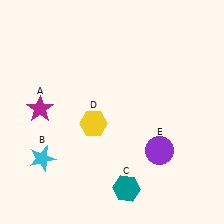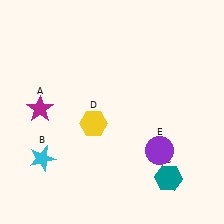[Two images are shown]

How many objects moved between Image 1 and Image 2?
1 object moved between the two images.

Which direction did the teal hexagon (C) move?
The teal hexagon (C) moved right.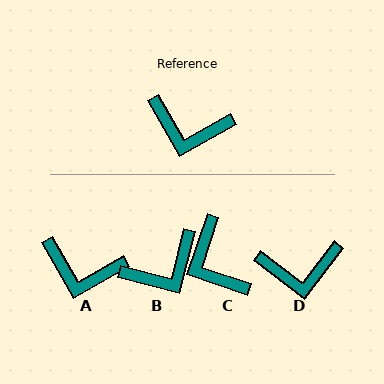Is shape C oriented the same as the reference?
No, it is off by about 48 degrees.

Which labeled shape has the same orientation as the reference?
A.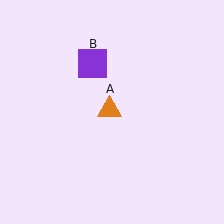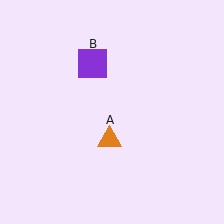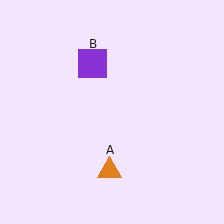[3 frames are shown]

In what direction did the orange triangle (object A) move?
The orange triangle (object A) moved down.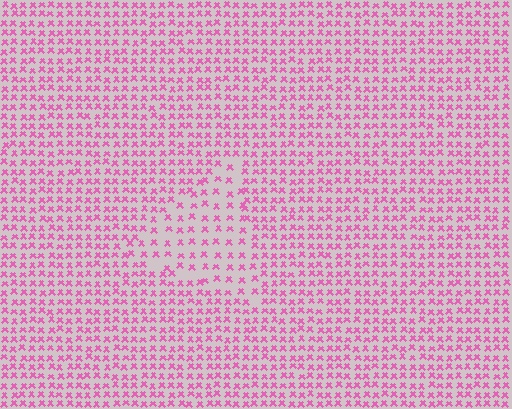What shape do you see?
I see a triangle.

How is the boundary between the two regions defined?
The boundary is defined by a change in element density (approximately 1.8x ratio). All elements are the same color, size, and shape.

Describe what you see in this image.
The image contains small pink elements arranged at two different densities. A triangle-shaped region is visible where the elements are less densely packed than the surrounding area.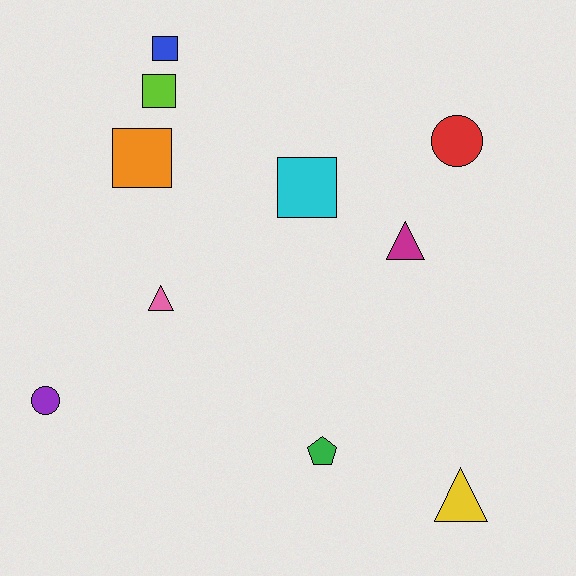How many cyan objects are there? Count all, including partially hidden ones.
There is 1 cyan object.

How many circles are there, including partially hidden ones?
There are 2 circles.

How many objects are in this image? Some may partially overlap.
There are 10 objects.